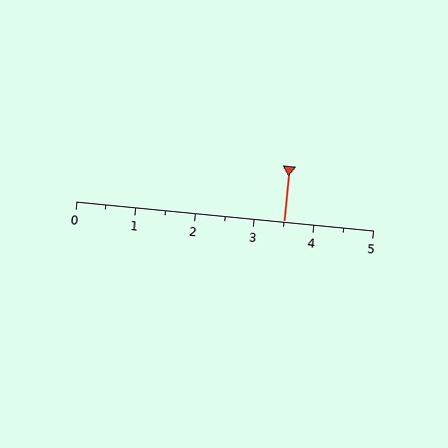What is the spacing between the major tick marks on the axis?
The major ticks are spaced 1 apart.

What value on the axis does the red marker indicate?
The marker indicates approximately 3.5.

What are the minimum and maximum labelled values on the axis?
The axis runs from 0 to 5.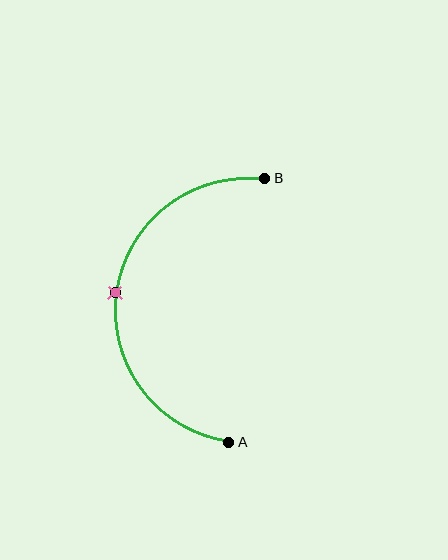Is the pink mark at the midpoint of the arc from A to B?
Yes. The pink mark lies on the arc at equal arc-length from both A and B — it is the arc midpoint.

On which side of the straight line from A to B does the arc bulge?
The arc bulges to the left of the straight line connecting A and B.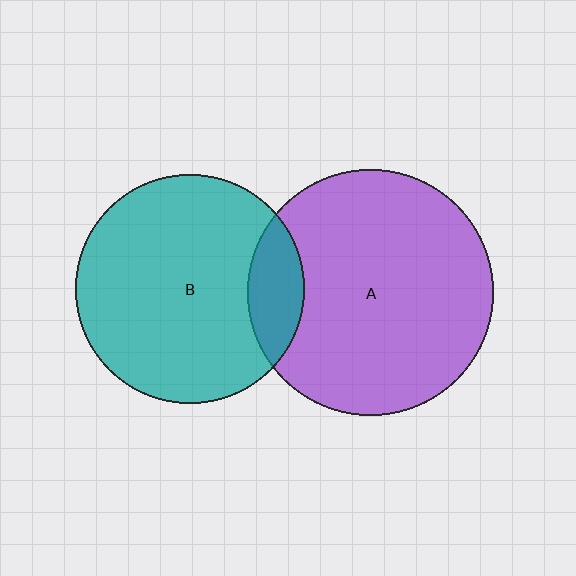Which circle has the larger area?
Circle A (purple).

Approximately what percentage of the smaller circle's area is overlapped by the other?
Approximately 15%.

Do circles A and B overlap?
Yes.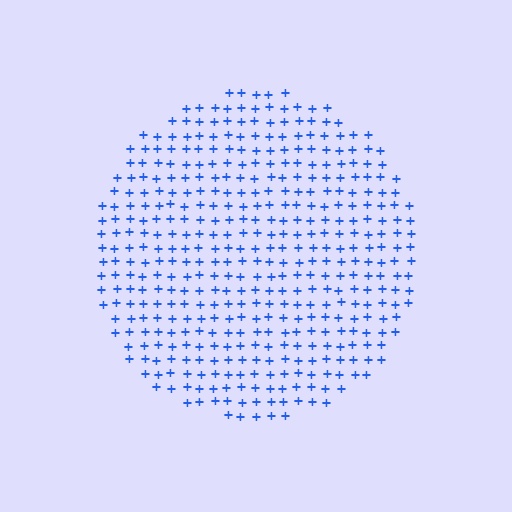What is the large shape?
The large shape is a circle.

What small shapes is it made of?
It is made of small plus signs.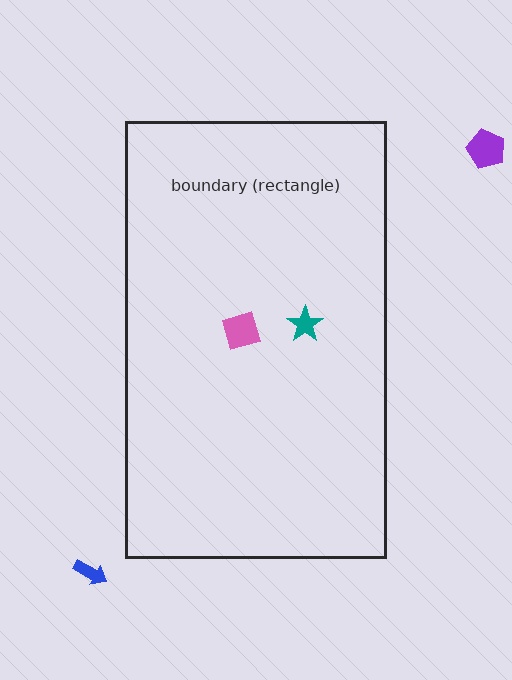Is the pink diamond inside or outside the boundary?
Inside.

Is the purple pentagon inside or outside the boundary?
Outside.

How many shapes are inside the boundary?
2 inside, 2 outside.